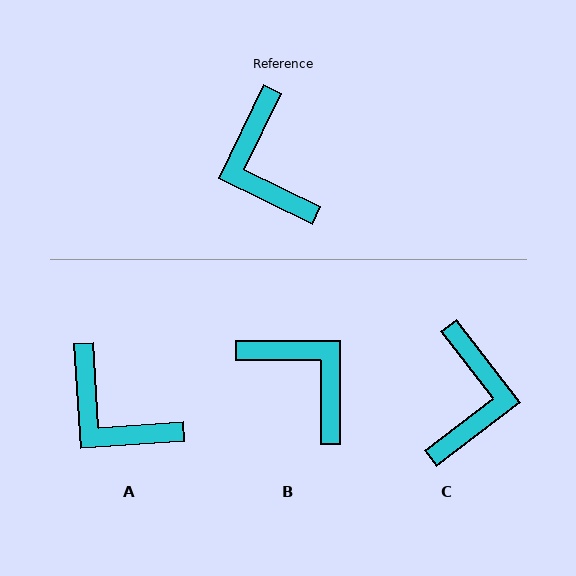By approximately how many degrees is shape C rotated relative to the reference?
Approximately 153 degrees counter-clockwise.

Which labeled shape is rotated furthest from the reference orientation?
B, about 154 degrees away.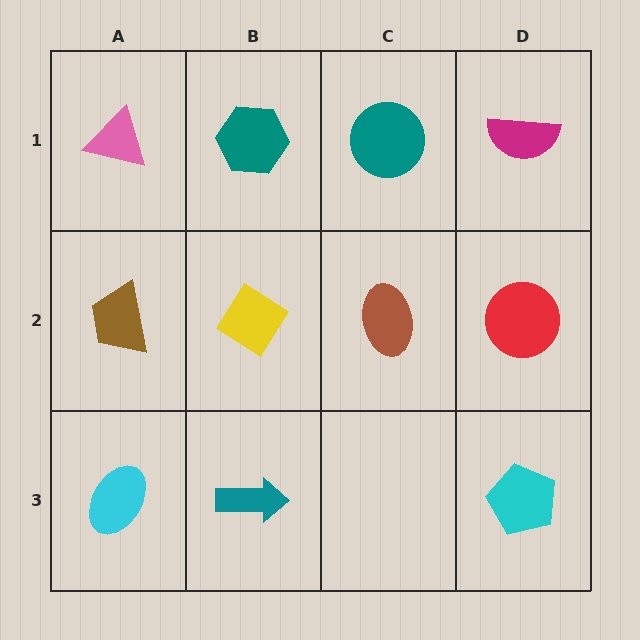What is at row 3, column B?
A teal arrow.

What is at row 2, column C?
A brown ellipse.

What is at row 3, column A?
A cyan ellipse.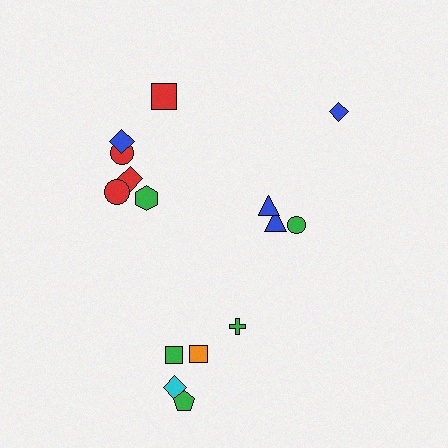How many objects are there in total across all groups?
There are 15 objects.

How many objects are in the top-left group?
There are 6 objects.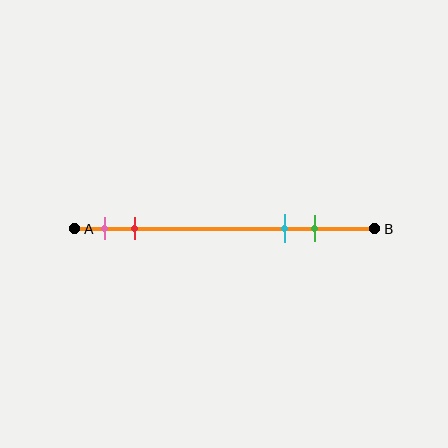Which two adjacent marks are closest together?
The pink and red marks are the closest adjacent pair.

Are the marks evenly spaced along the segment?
No, the marks are not evenly spaced.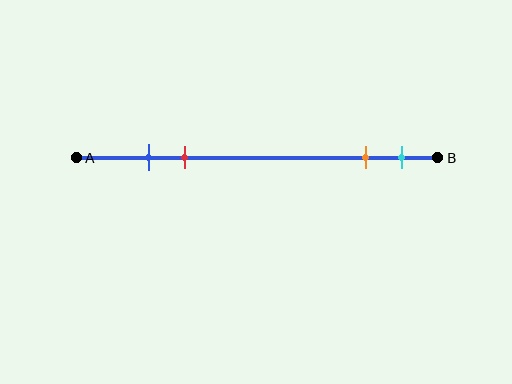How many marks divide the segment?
There are 4 marks dividing the segment.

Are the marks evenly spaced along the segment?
No, the marks are not evenly spaced.